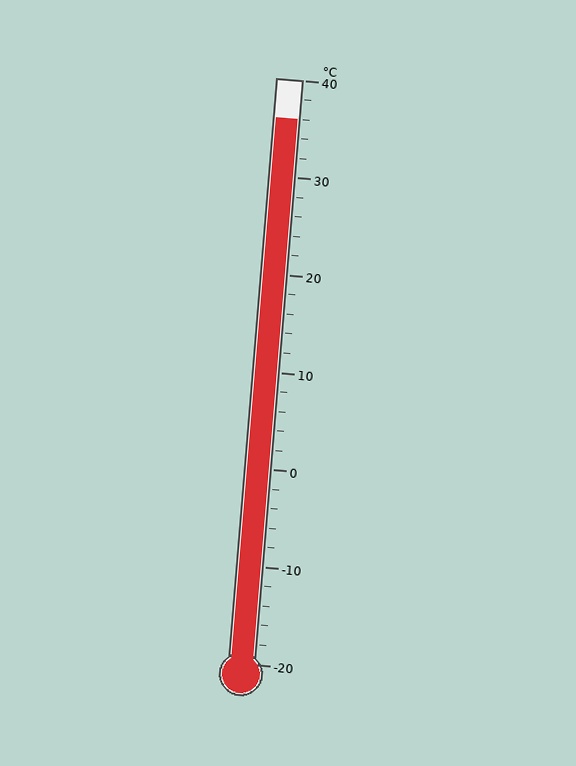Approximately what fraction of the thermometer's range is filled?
The thermometer is filled to approximately 95% of its range.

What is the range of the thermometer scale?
The thermometer scale ranges from -20°C to 40°C.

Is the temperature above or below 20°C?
The temperature is above 20°C.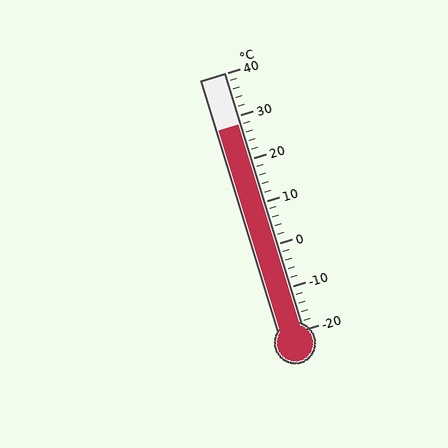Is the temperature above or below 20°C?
The temperature is above 20°C.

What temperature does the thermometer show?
The thermometer shows approximately 28°C.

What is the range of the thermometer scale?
The thermometer scale ranges from -20°C to 40°C.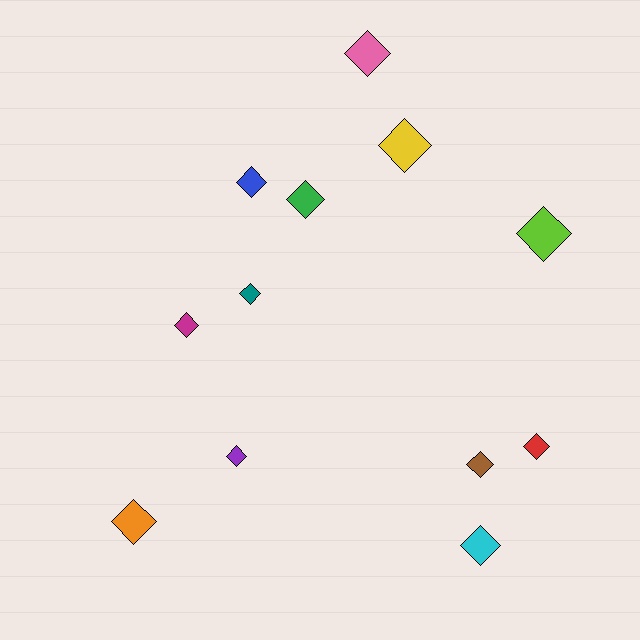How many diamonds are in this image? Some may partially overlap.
There are 12 diamonds.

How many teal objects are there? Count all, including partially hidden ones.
There is 1 teal object.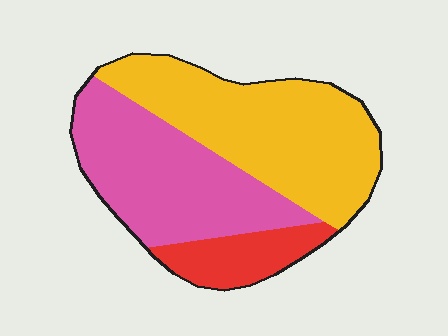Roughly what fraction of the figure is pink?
Pink covers 40% of the figure.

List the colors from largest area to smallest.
From largest to smallest: yellow, pink, red.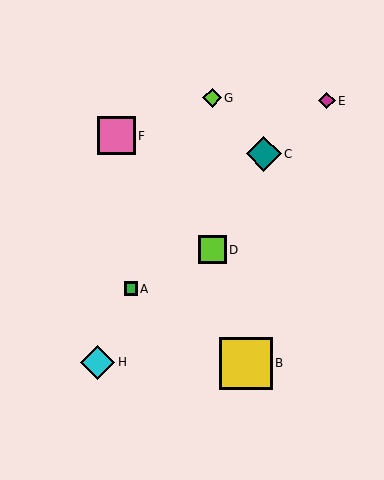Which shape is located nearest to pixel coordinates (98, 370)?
The cyan diamond (labeled H) at (98, 362) is nearest to that location.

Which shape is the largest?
The yellow square (labeled B) is the largest.